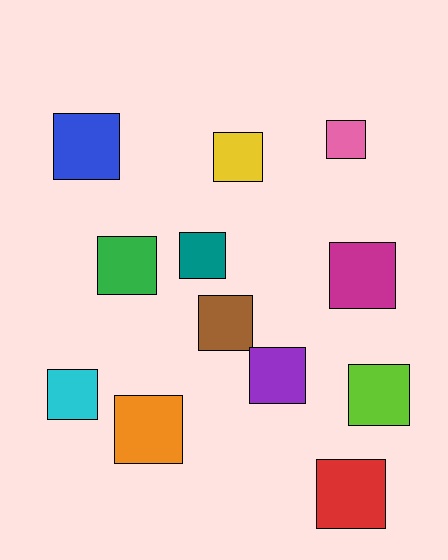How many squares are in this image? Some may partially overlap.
There are 12 squares.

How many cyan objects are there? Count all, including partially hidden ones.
There is 1 cyan object.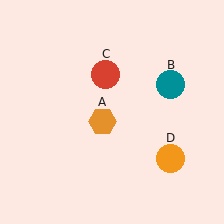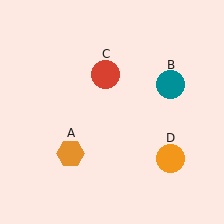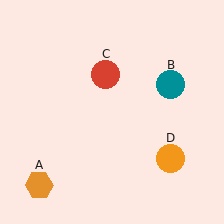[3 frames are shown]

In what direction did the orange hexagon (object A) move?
The orange hexagon (object A) moved down and to the left.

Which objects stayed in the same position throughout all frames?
Teal circle (object B) and red circle (object C) and orange circle (object D) remained stationary.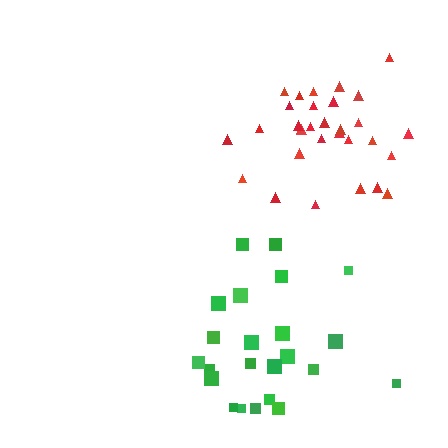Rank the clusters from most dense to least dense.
red, green.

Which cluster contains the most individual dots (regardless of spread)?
Red (31).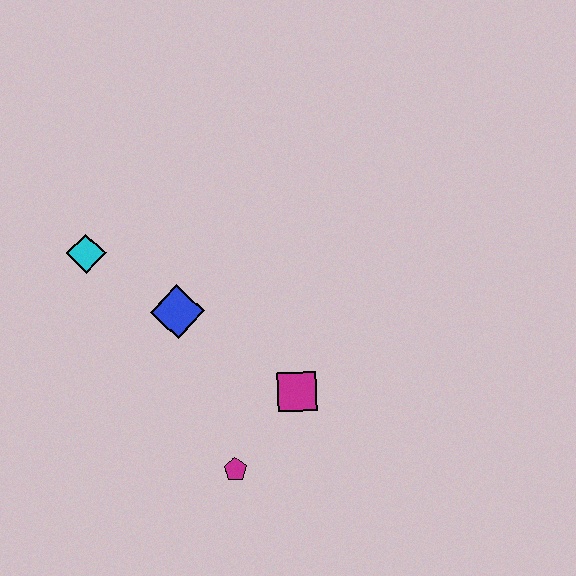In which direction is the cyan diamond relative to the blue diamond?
The cyan diamond is to the left of the blue diamond.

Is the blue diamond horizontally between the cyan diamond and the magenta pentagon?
Yes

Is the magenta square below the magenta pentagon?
No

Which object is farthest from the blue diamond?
The magenta pentagon is farthest from the blue diamond.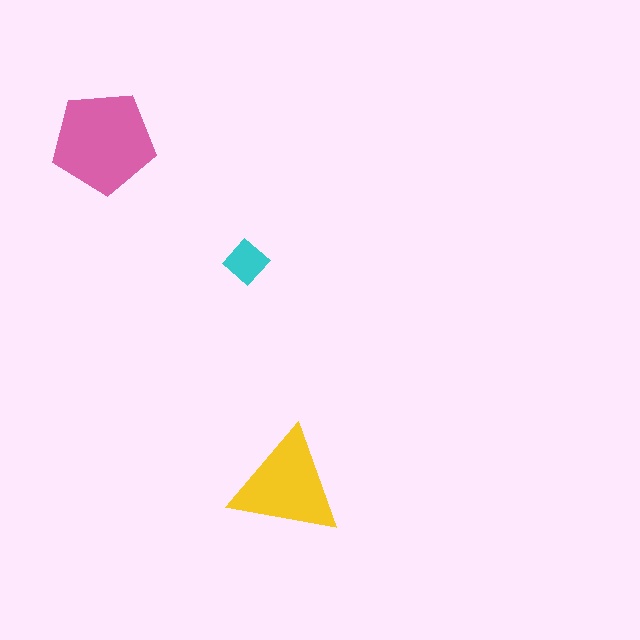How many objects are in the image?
There are 3 objects in the image.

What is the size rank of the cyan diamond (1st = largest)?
3rd.